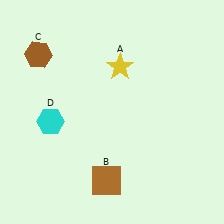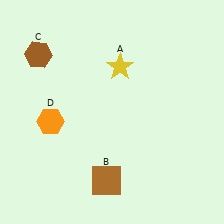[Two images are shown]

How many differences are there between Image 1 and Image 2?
There is 1 difference between the two images.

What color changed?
The hexagon (D) changed from cyan in Image 1 to orange in Image 2.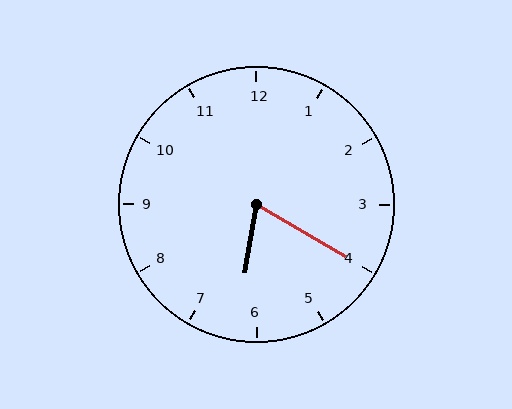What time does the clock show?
6:20.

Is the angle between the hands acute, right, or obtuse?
It is acute.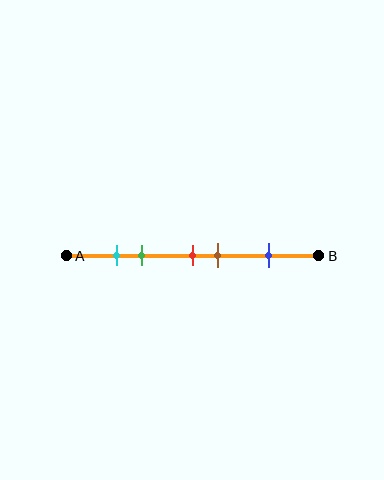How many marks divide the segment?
There are 5 marks dividing the segment.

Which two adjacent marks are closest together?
The cyan and green marks are the closest adjacent pair.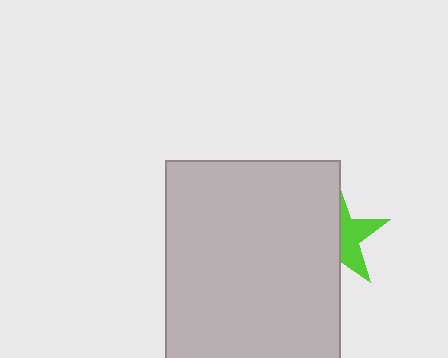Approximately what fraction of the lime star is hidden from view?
Roughly 59% of the lime star is hidden behind the light gray rectangle.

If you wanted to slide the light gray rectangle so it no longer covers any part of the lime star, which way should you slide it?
Slide it left — that is the most direct way to separate the two shapes.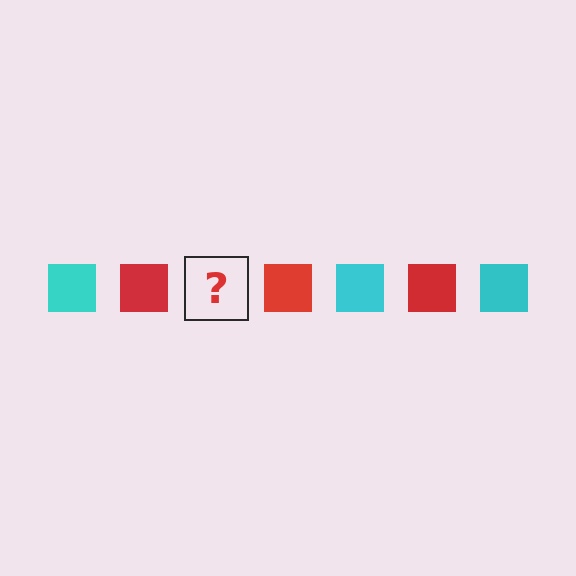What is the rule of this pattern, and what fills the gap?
The rule is that the pattern cycles through cyan, red squares. The gap should be filled with a cyan square.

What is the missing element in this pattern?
The missing element is a cyan square.